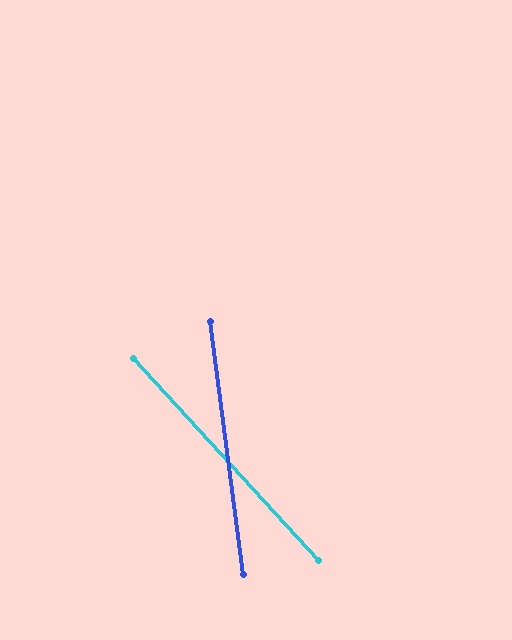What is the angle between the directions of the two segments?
Approximately 35 degrees.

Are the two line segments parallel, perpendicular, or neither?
Neither parallel nor perpendicular — they differ by about 35°.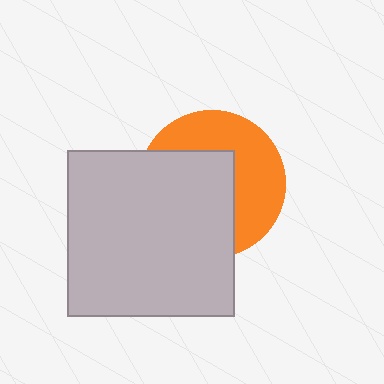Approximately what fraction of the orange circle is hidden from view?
Roughly 54% of the orange circle is hidden behind the light gray square.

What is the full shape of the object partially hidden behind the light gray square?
The partially hidden object is an orange circle.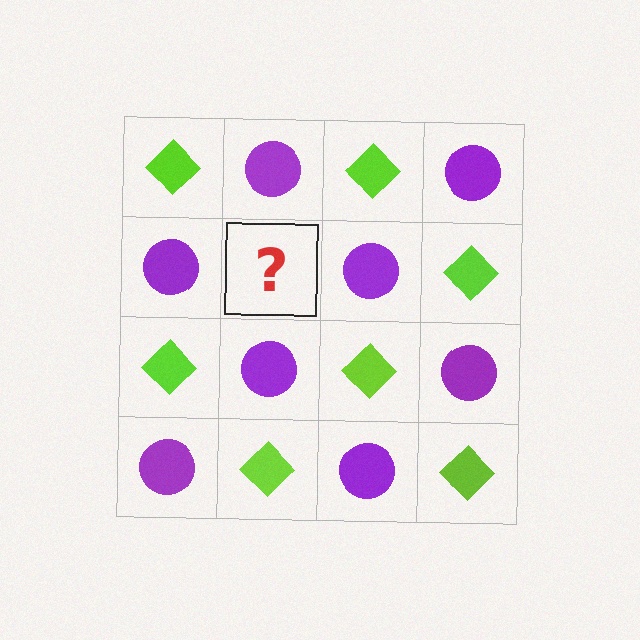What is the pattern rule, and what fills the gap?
The rule is that it alternates lime diamond and purple circle in a checkerboard pattern. The gap should be filled with a lime diamond.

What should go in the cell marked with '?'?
The missing cell should contain a lime diamond.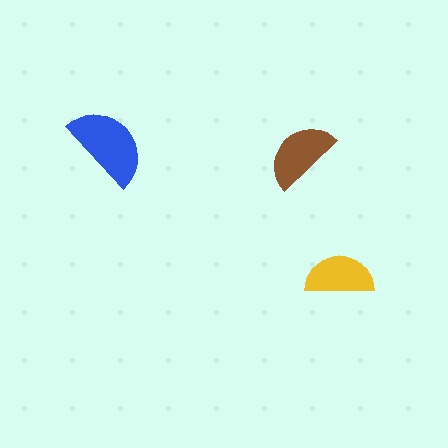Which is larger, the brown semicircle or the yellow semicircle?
The brown one.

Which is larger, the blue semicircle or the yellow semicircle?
The blue one.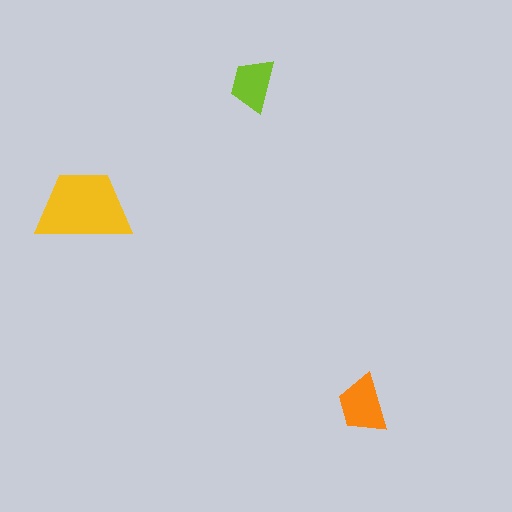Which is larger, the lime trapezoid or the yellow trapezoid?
The yellow one.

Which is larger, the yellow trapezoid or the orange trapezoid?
The yellow one.